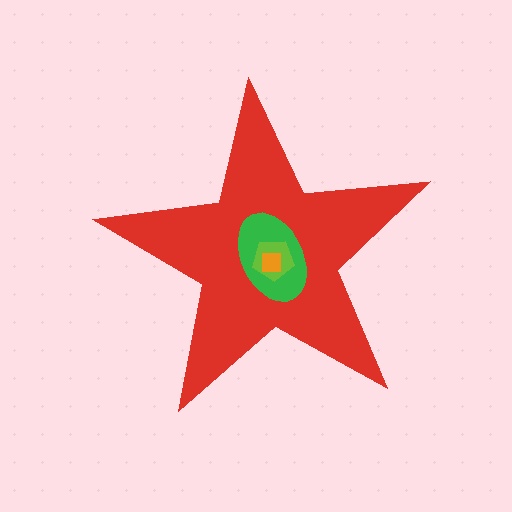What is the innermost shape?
The orange square.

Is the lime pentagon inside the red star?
Yes.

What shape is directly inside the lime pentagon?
The orange square.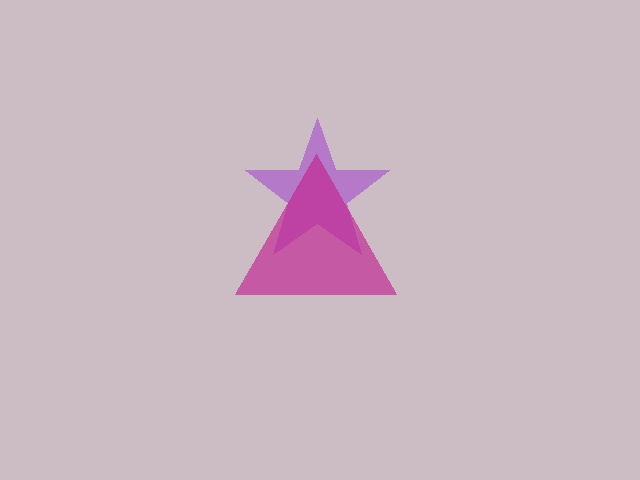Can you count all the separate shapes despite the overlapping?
Yes, there are 2 separate shapes.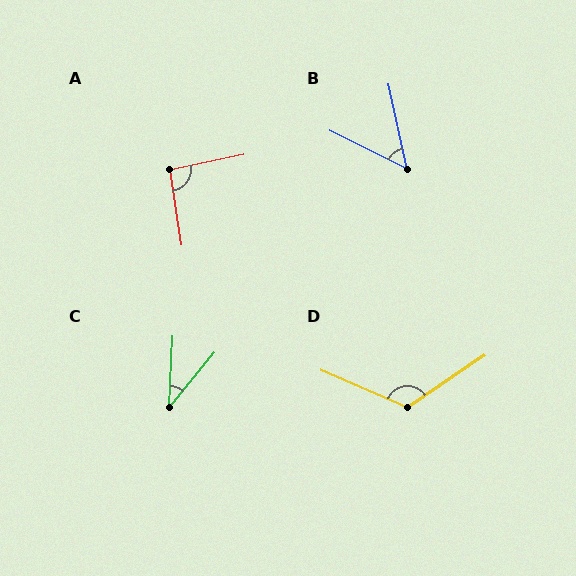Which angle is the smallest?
C, at approximately 36 degrees.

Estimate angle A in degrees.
Approximately 93 degrees.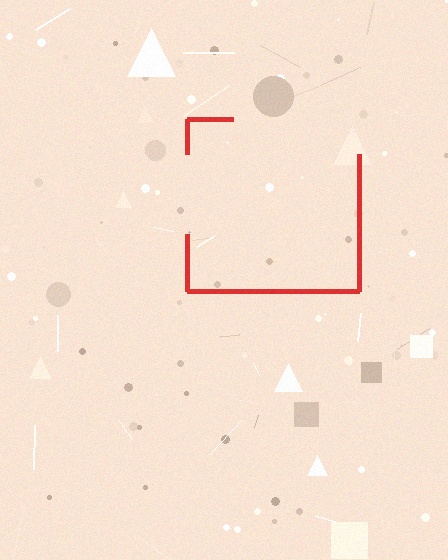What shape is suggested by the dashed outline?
The dashed outline suggests a square.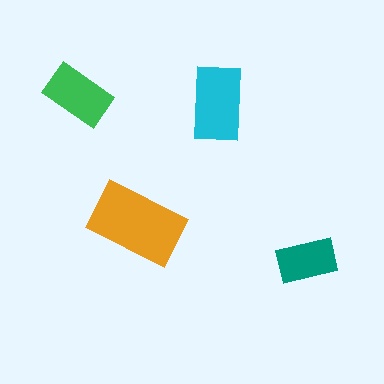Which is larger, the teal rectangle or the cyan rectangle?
The cyan one.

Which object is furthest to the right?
The teal rectangle is rightmost.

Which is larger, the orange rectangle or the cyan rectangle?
The orange one.